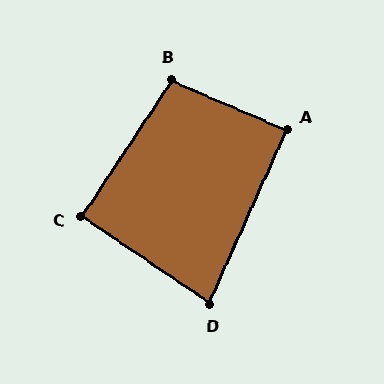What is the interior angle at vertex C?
Approximately 91 degrees (approximately right).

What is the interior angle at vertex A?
Approximately 89 degrees (approximately right).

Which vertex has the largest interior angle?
B, at approximately 100 degrees.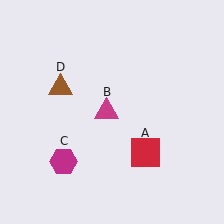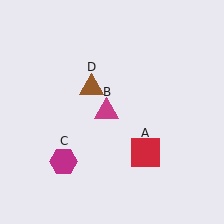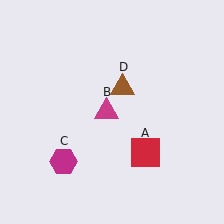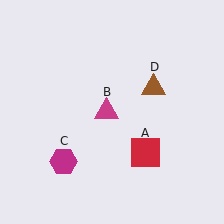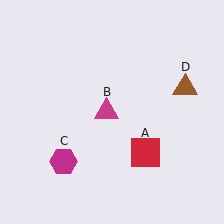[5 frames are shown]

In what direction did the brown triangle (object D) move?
The brown triangle (object D) moved right.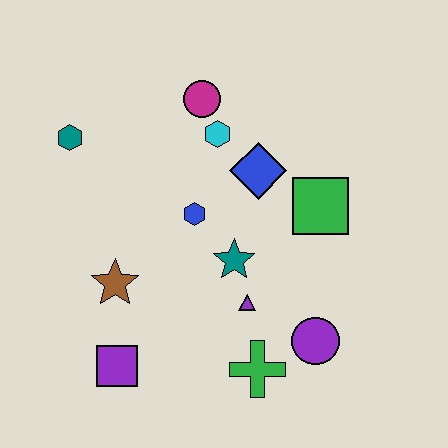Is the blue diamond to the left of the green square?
Yes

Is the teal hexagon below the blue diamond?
No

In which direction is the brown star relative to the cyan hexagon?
The brown star is below the cyan hexagon.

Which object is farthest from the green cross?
The teal hexagon is farthest from the green cross.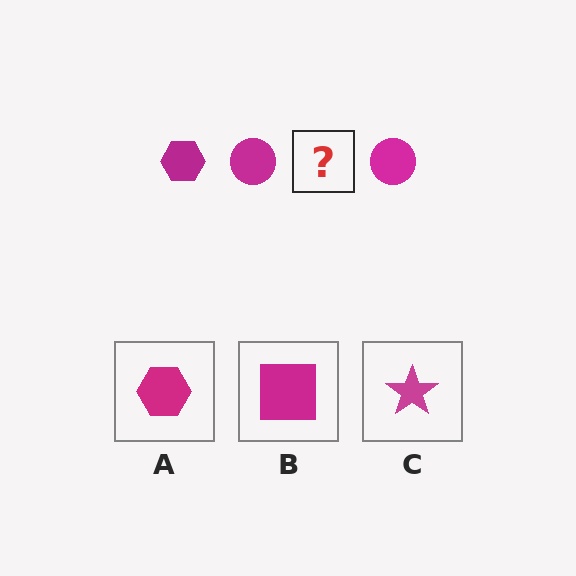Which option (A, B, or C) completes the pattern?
A.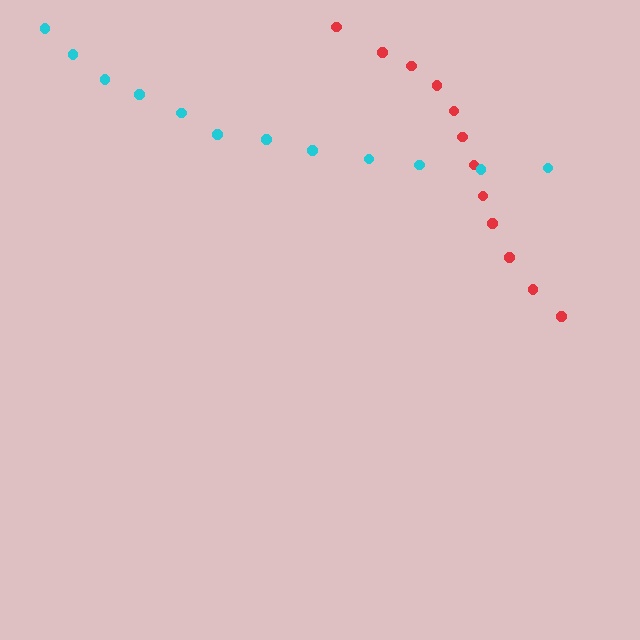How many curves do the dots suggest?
There are 2 distinct paths.